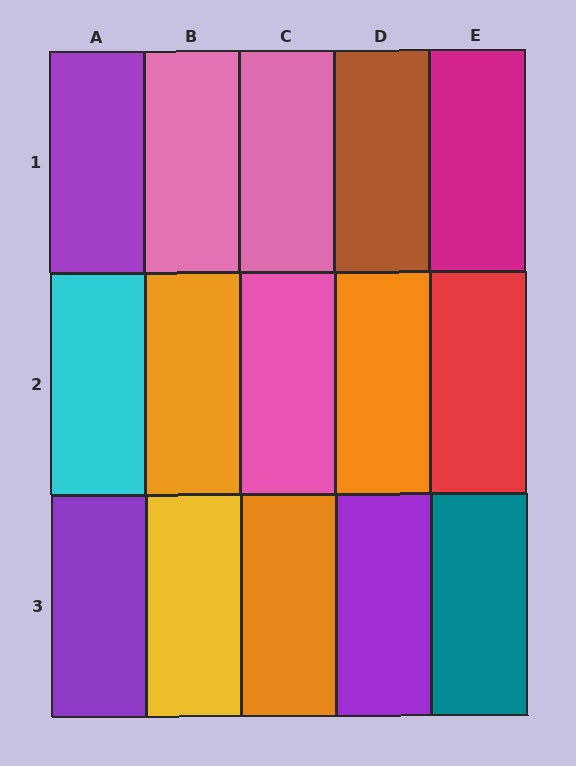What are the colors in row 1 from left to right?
Purple, pink, pink, brown, magenta.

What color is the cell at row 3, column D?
Purple.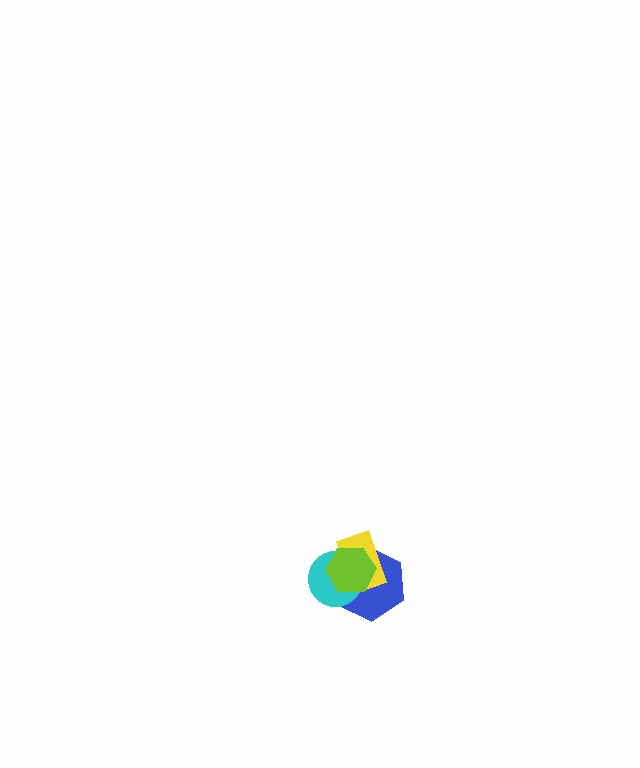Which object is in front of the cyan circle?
The lime hexagon is in front of the cyan circle.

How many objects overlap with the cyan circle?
3 objects overlap with the cyan circle.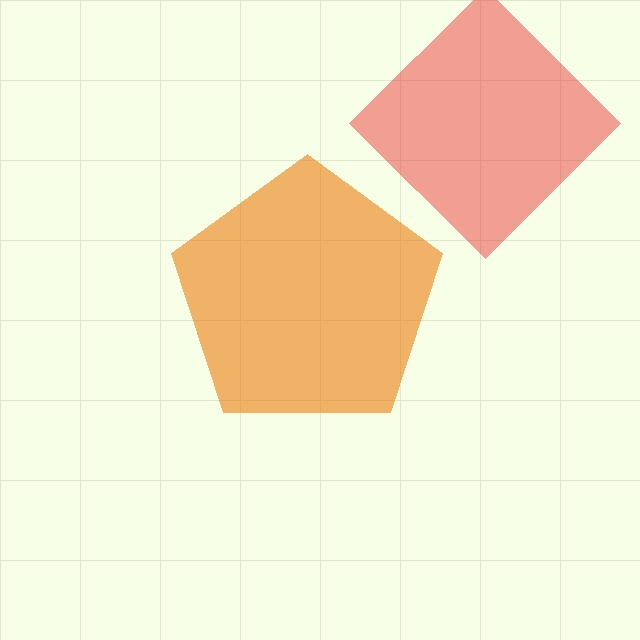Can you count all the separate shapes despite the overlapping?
Yes, there are 2 separate shapes.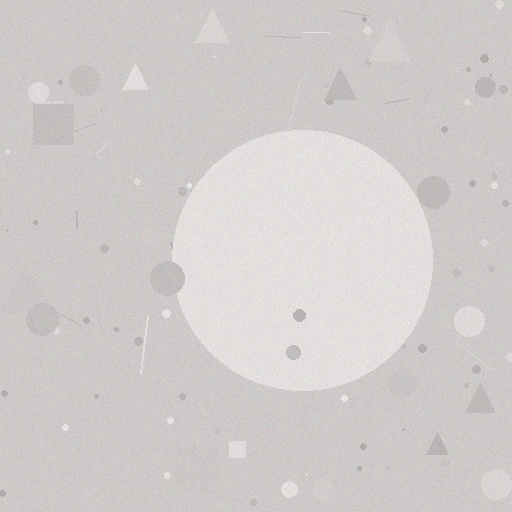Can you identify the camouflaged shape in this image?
The camouflaged shape is a circle.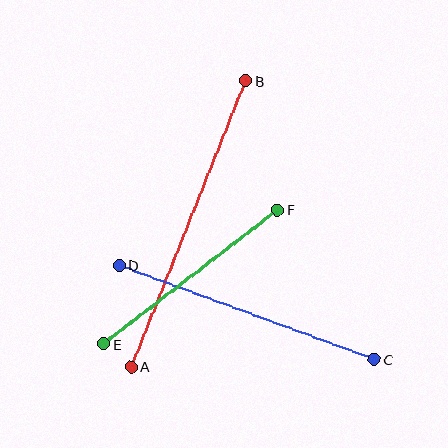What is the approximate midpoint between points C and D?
The midpoint is at approximately (247, 312) pixels.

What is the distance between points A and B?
The distance is approximately 308 pixels.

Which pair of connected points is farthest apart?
Points A and B are farthest apart.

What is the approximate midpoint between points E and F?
The midpoint is at approximately (191, 277) pixels.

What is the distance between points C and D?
The distance is approximately 272 pixels.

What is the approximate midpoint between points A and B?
The midpoint is at approximately (189, 224) pixels.